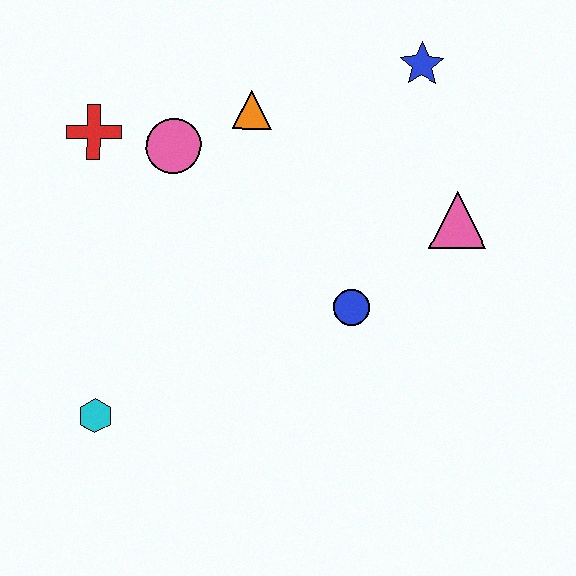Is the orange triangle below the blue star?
Yes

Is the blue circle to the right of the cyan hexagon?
Yes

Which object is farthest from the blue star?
The cyan hexagon is farthest from the blue star.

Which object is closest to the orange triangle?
The pink circle is closest to the orange triangle.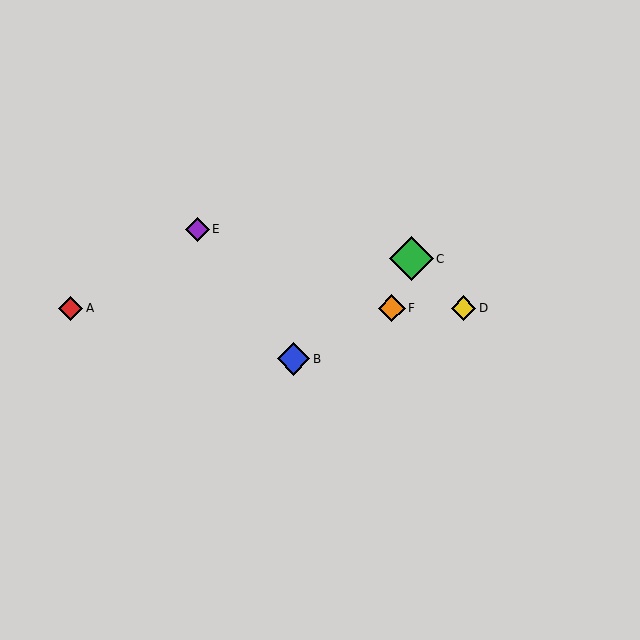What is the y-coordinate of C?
Object C is at y≈259.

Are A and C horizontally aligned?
No, A is at y≈308 and C is at y≈259.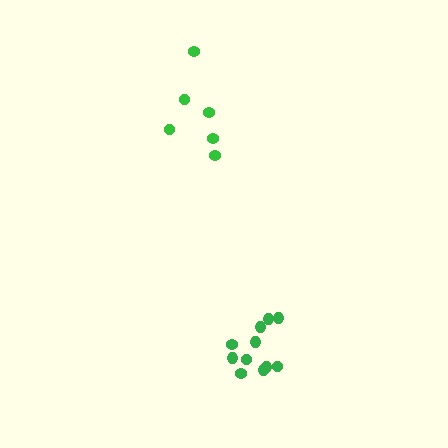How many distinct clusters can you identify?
There are 2 distinct clusters.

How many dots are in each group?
Group 1: 11 dots, Group 2: 6 dots (17 total).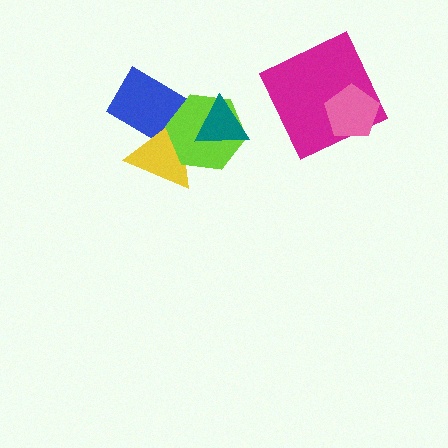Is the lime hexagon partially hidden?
Yes, it is partially covered by another shape.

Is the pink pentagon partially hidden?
No, no other shape covers it.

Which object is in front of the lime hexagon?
The teal triangle is in front of the lime hexagon.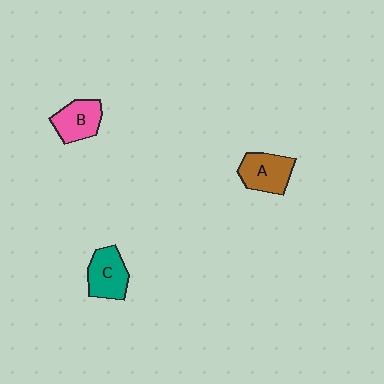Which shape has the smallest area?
Shape B (pink).